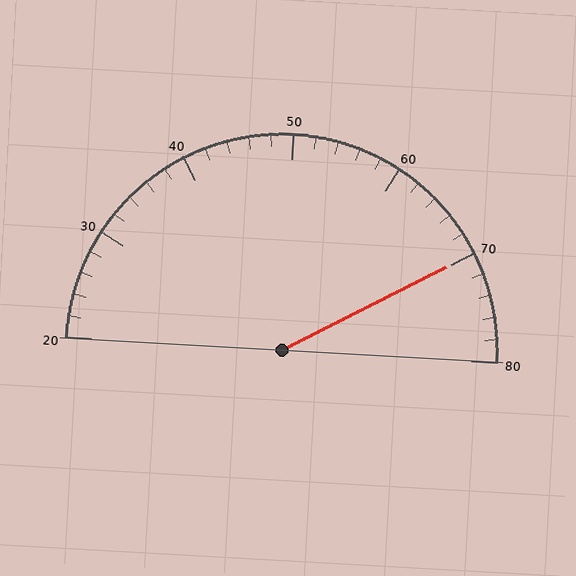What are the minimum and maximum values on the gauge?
The gauge ranges from 20 to 80.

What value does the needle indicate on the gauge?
The needle indicates approximately 70.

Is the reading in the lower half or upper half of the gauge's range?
The reading is in the upper half of the range (20 to 80).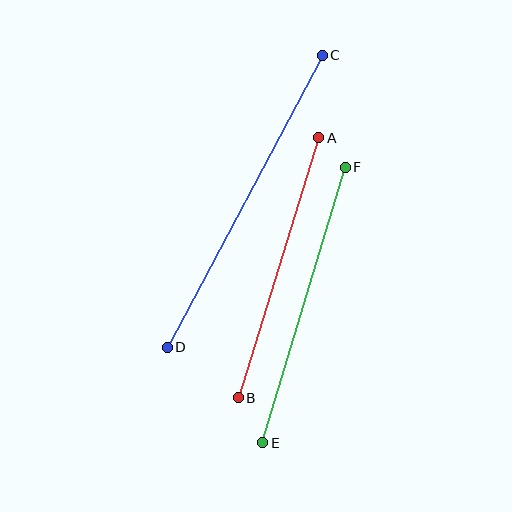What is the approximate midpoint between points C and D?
The midpoint is at approximately (245, 201) pixels.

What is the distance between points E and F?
The distance is approximately 288 pixels.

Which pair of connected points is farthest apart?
Points C and D are farthest apart.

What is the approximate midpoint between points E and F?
The midpoint is at approximately (304, 305) pixels.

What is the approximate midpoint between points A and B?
The midpoint is at approximately (279, 268) pixels.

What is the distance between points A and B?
The distance is approximately 272 pixels.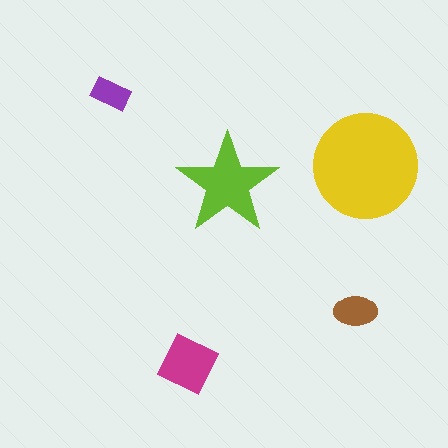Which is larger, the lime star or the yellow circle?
The yellow circle.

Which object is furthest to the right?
The yellow circle is rightmost.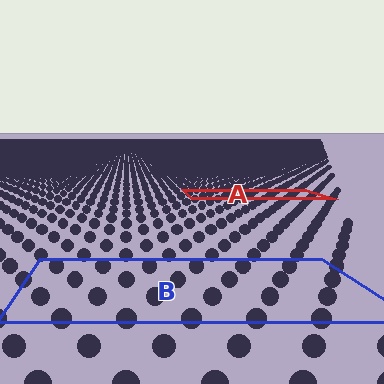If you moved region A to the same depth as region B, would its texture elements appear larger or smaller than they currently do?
They would appear larger. At a closer depth, the same texture elements are projected at a bigger on-screen size.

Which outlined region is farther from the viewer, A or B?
Region A is farther from the viewer — the texture elements inside it appear smaller and more densely packed.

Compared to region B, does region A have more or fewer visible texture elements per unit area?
Region A has more texture elements per unit area — they are packed more densely because it is farther away.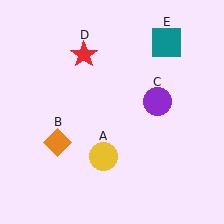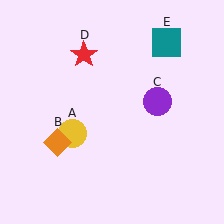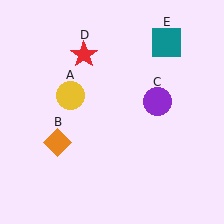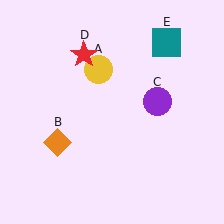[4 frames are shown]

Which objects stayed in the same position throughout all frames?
Orange diamond (object B) and purple circle (object C) and red star (object D) and teal square (object E) remained stationary.